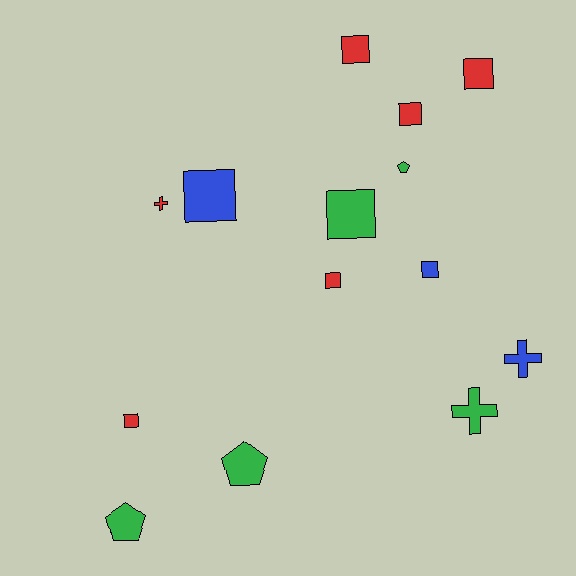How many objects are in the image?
There are 14 objects.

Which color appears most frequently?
Red, with 6 objects.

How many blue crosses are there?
There is 1 blue cross.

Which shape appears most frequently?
Square, with 8 objects.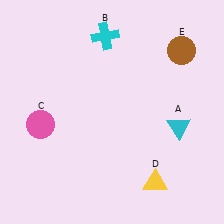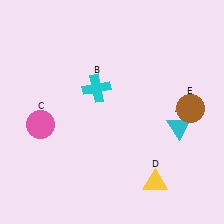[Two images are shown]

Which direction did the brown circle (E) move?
The brown circle (E) moved down.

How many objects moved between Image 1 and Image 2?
2 objects moved between the two images.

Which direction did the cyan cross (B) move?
The cyan cross (B) moved down.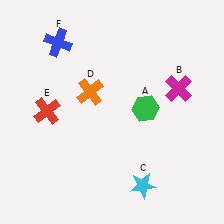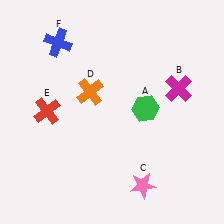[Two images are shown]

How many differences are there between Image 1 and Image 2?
There is 1 difference between the two images.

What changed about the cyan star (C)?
In Image 1, C is cyan. In Image 2, it changed to pink.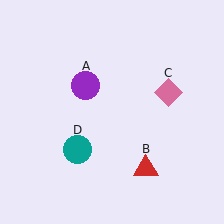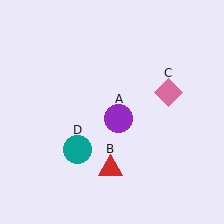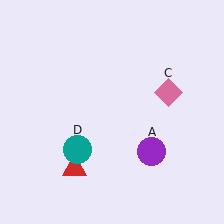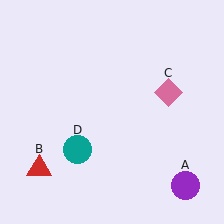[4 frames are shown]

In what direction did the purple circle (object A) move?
The purple circle (object A) moved down and to the right.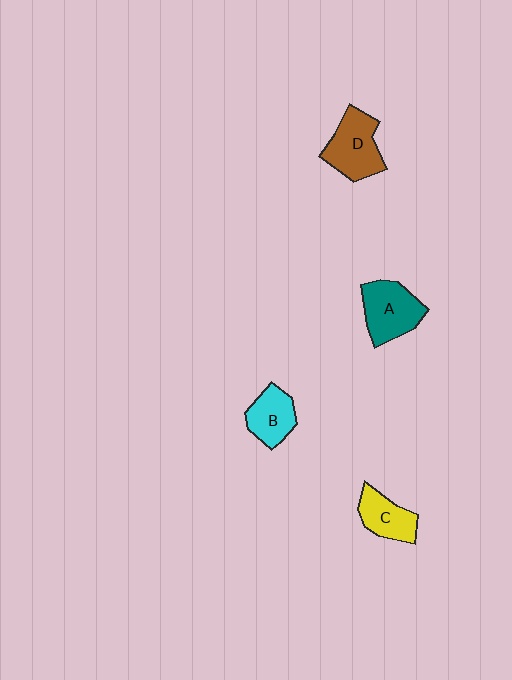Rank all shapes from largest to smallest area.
From largest to smallest: D (brown), A (teal), B (cyan), C (yellow).